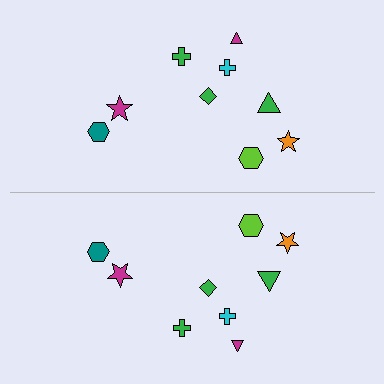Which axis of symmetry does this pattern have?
The pattern has a horizontal axis of symmetry running through the center of the image.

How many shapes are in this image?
There are 18 shapes in this image.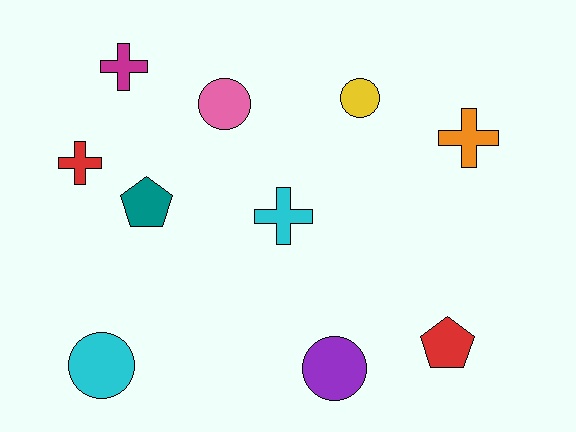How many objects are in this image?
There are 10 objects.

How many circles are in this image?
There are 4 circles.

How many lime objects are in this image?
There are no lime objects.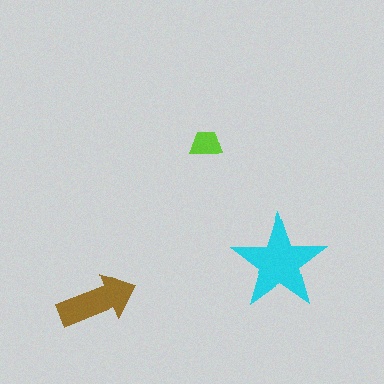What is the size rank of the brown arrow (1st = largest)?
2nd.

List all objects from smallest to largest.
The lime trapezoid, the brown arrow, the cyan star.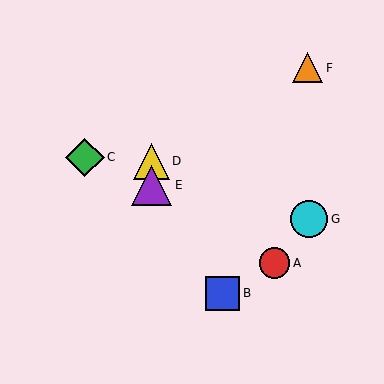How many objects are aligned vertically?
2 objects (D, E) are aligned vertically.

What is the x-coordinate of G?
Object G is at x≈309.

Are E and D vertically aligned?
Yes, both are at x≈152.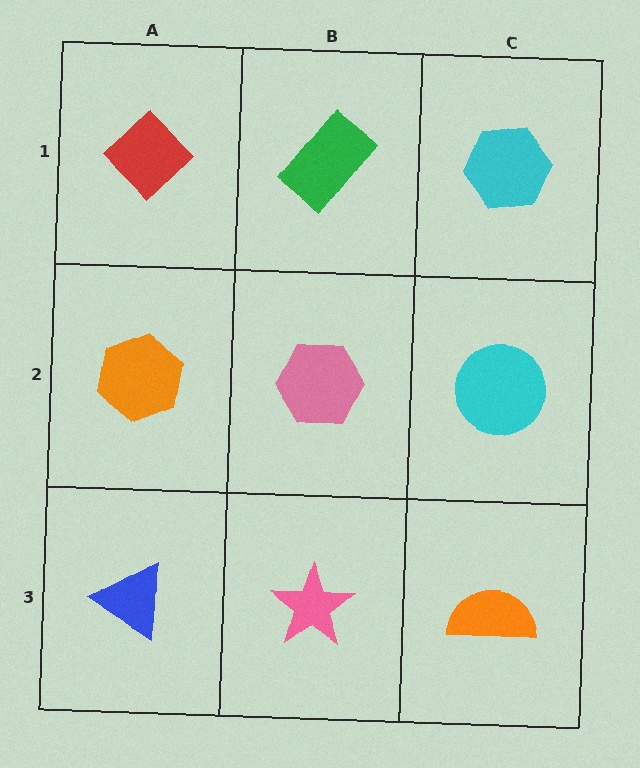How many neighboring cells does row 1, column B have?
3.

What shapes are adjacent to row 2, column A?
A red diamond (row 1, column A), a blue triangle (row 3, column A), a pink hexagon (row 2, column B).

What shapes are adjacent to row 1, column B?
A pink hexagon (row 2, column B), a red diamond (row 1, column A), a cyan hexagon (row 1, column C).